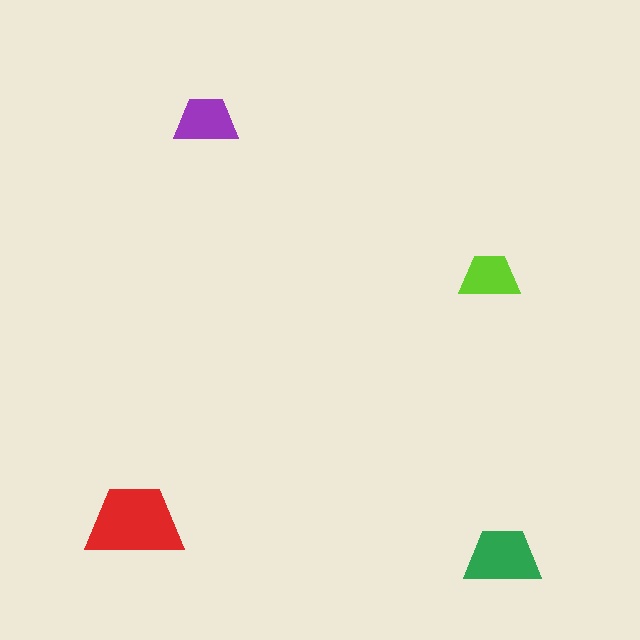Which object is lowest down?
The green trapezoid is bottommost.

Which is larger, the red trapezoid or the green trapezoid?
The red one.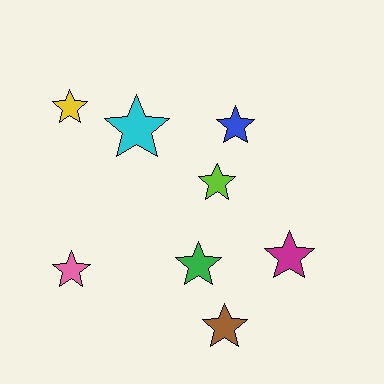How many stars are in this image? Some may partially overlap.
There are 8 stars.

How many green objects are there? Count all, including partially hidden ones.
There is 1 green object.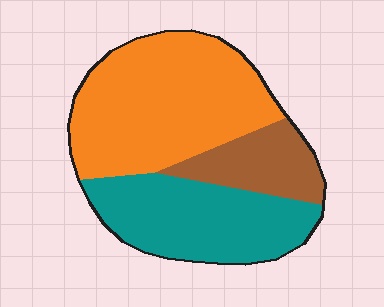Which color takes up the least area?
Brown, at roughly 15%.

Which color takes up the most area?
Orange, at roughly 50%.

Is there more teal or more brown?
Teal.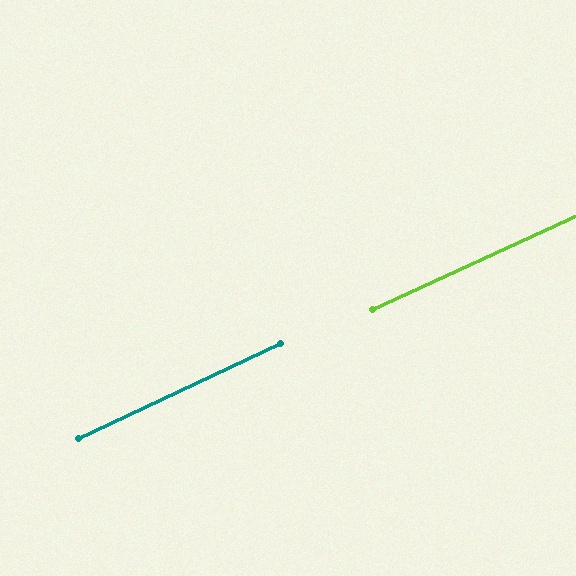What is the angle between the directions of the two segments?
Approximately 1 degree.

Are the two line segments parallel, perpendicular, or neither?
Parallel — their directions differ by only 0.6°.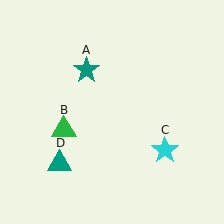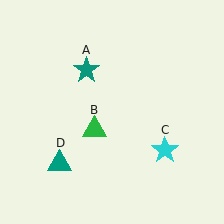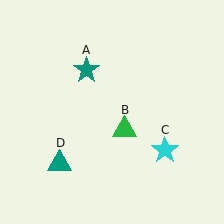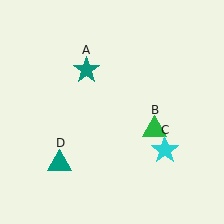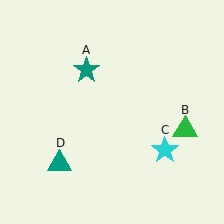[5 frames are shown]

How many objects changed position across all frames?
1 object changed position: green triangle (object B).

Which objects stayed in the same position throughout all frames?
Teal star (object A) and cyan star (object C) and teal triangle (object D) remained stationary.